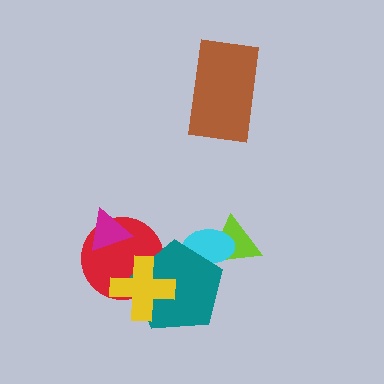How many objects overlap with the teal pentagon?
3 objects overlap with the teal pentagon.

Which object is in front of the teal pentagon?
The yellow cross is in front of the teal pentagon.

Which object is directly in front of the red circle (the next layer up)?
The magenta triangle is directly in front of the red circle.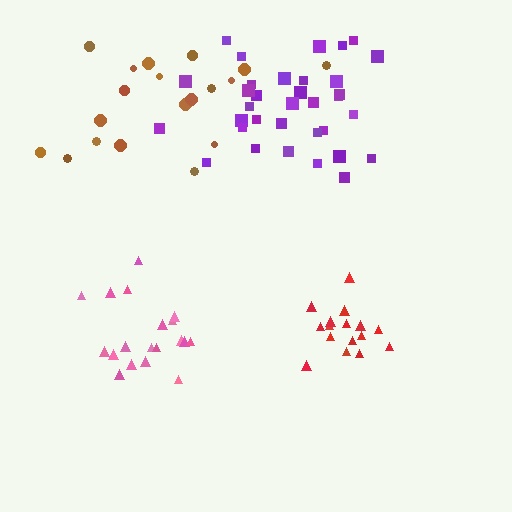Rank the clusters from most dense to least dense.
red, pink, purple, brown.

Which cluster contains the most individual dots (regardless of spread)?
Purple (34).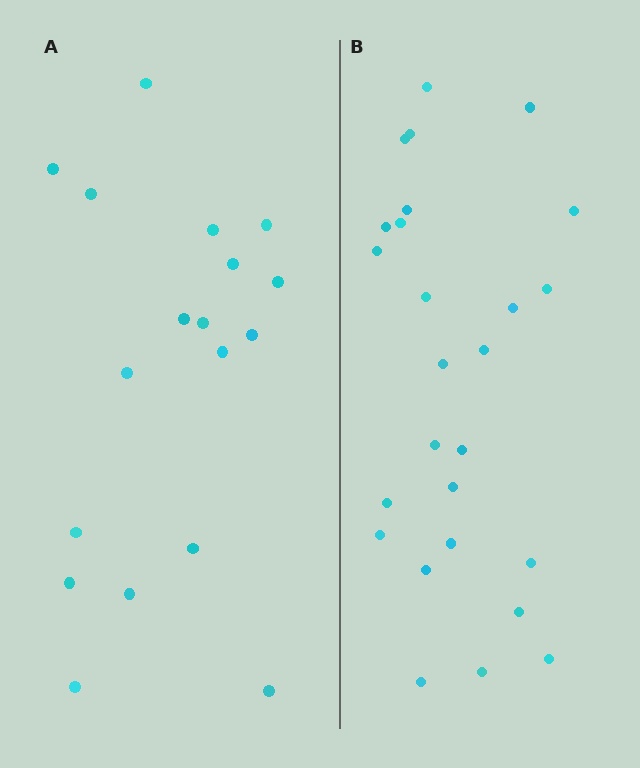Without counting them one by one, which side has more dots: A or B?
Region B (the right region) has more dots.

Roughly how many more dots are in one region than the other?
Region B has roughly 8 or so more dots than region A.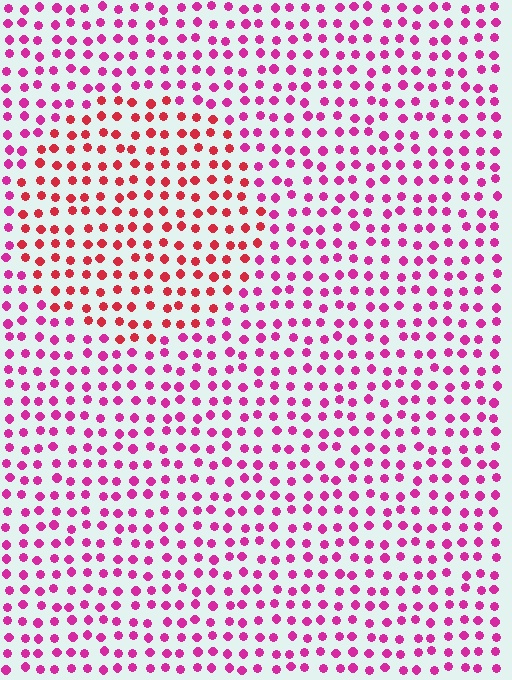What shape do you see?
I see a circle.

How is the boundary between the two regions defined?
The boundary is defined purely by a slight shift in hue (about 35 degrees). Spacing, size, and orientation are identical on both sides.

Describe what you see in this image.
The image is filled with small magenta elements in a uniform arrangement. A circle-shaped region is visible where the elements are tinted to a slightly different hue, forming a subtle color boundary.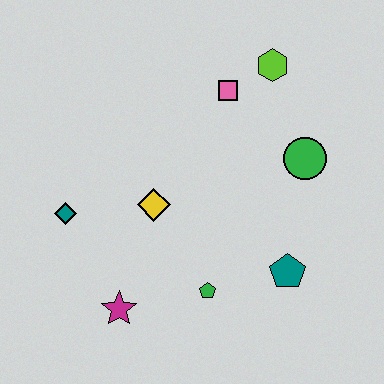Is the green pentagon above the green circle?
No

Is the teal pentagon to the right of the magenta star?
Yes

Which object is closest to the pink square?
The lime hexagon is closest to the pink square.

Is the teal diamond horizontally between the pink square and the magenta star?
No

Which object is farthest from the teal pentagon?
The teal diamond is farthest from the teal pentagon.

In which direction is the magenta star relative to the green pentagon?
The magenta star is to the left of the green pentagon.